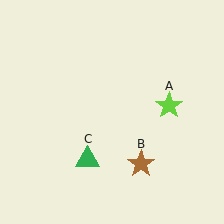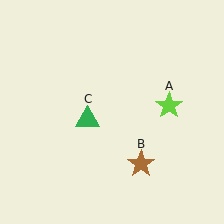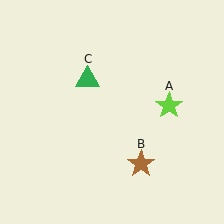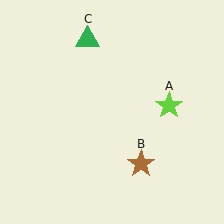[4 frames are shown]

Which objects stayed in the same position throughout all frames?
Lime star (object A) and brown star (object B) remained stationary.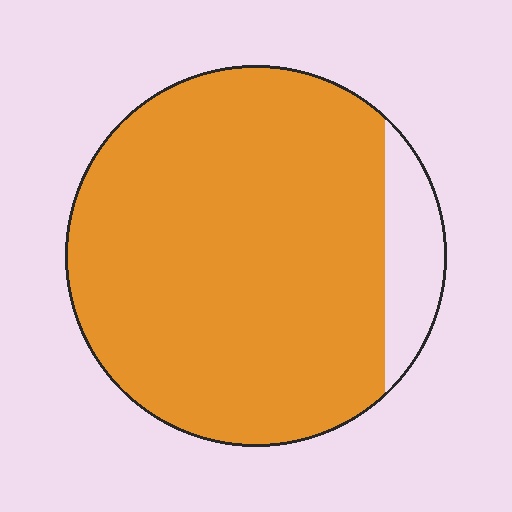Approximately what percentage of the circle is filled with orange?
Approximately 90%.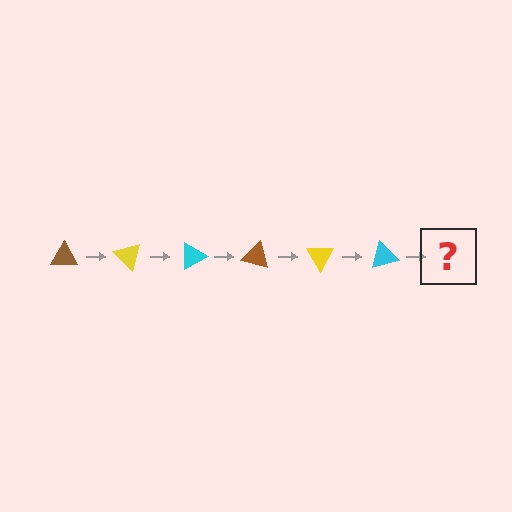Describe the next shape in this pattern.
It should be a brown triangle, rotated 270 degrees from the start.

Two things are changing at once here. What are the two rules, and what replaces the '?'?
The two rules are that it rotates 45 degrees each step and the color cycles through brown, yellow, and cyan. The '?' should be a brown triangle, rotated 270 degrees from the start.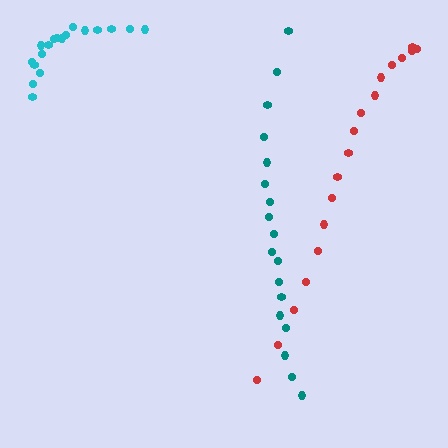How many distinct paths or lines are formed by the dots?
There are 3 distinct paths.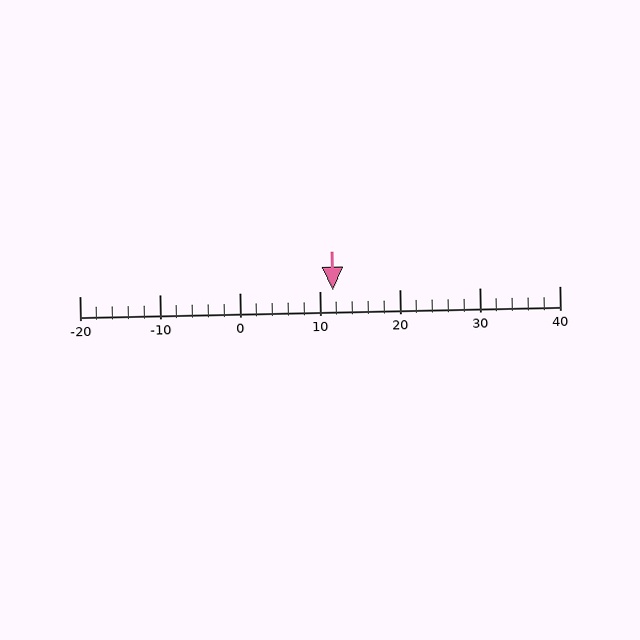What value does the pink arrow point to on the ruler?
The pink arrow points to approximately 12.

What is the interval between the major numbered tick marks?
The major tick marks are spaced 10 units apart.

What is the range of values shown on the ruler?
The ruler shows values from -20 to 40.